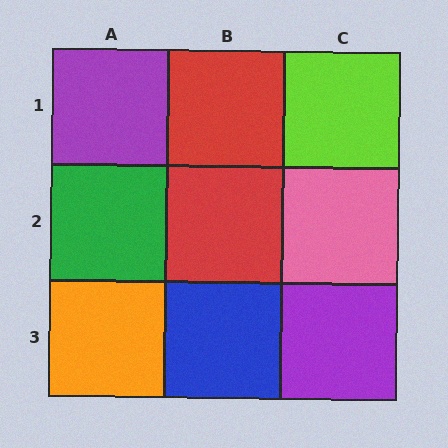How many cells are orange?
1 cell is orange.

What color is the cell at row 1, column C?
Lime.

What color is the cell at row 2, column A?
Green.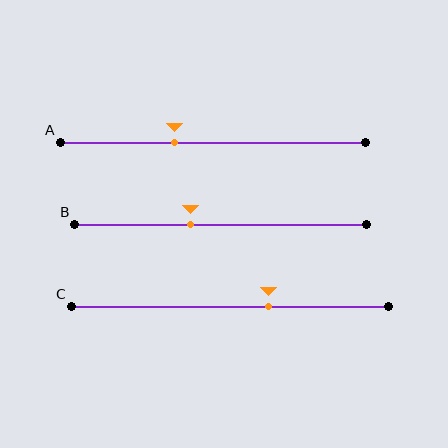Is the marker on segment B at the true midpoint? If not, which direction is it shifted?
No, the marker on segment B is shifted to the left by about 10% of the segment length.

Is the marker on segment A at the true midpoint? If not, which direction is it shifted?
No, the marker on segment A is shifted to the left by about 12% of the segment length.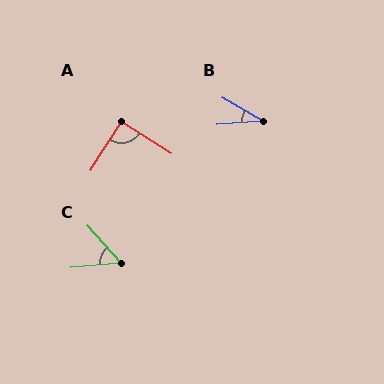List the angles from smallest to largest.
B (34°), C (53°), A (90°).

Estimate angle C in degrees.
Approximately 53 degrees.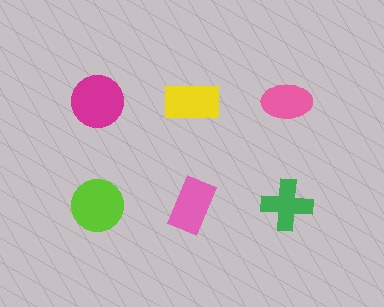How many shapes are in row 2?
3 shapes.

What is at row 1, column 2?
A yellow rectangle.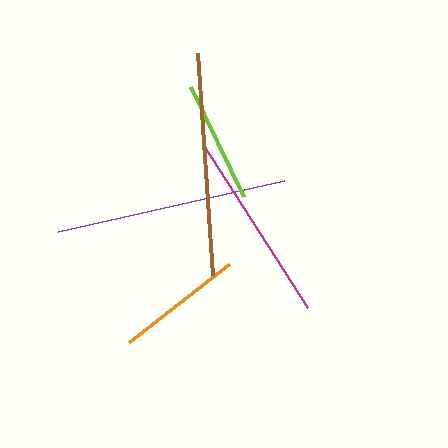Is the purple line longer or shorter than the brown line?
The purple line is longer than the brown line.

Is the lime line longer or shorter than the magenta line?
The magenta line is longer than the lime line.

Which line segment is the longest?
The purple line is the longest at approximately 232 pixels.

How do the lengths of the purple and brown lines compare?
The purple and brown lines are approximately the same length.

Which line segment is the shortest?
The lime line is the shortest at approximately 123 pixels.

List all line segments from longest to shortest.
From longest to shortest: purple, brown, magenta, orange, lime.